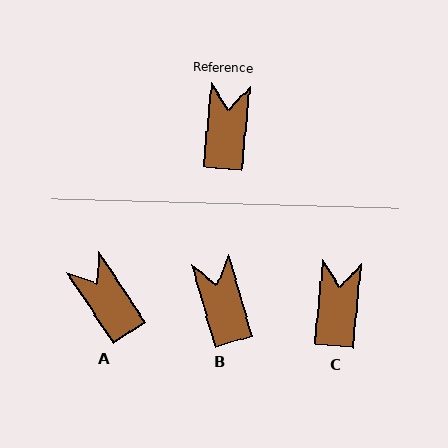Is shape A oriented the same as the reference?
No, it is off by about 38 degrees.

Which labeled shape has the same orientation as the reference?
C.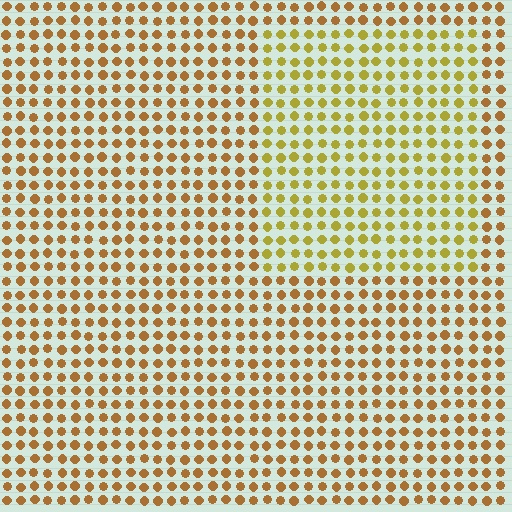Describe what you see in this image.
The image is filled with small brown elements in a uniform arrangement. A rectangle-shaped region is visible where the elements are tinted to a slightly different hue, forming a subtle color boundary.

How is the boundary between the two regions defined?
The boundary is defined purely by a slight shift in hue (about 28 degrees). Spacing, size, and orientation are identical on both sides.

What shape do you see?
I see a rectangle.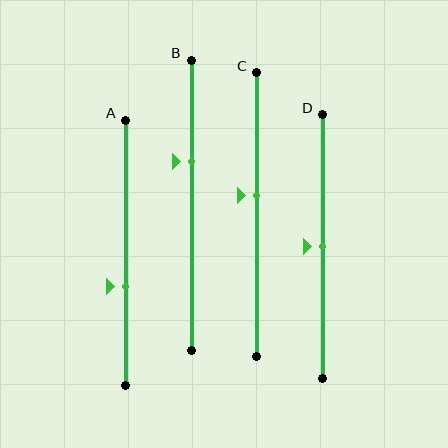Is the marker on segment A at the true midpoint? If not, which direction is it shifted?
No, the marker on segment A is shifted downward by about 13% of the segment length.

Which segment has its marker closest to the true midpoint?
Segment D has its marker closest to the true midpoint.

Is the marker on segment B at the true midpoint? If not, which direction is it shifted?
No, the marker on segment B is shifted upward by about 15% of the segment length.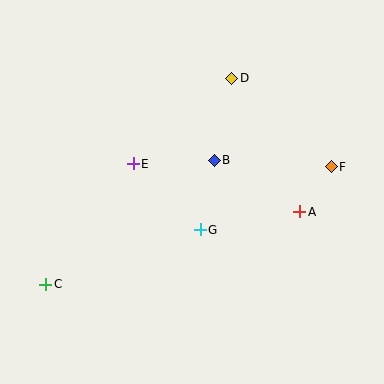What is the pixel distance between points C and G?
The distance between C and G is 164 pixels.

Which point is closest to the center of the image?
Point G at (200, 230) is closest to the center.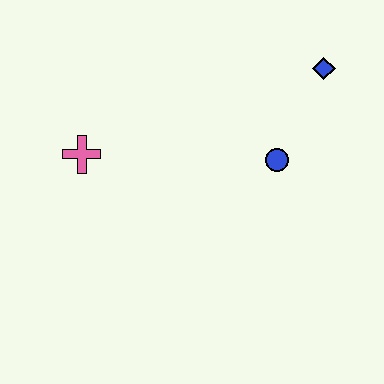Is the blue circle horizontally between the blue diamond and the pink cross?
Yes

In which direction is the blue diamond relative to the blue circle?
The blue diamond is above the blue circle.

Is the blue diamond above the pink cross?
Yes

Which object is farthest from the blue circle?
The pink cross is farthest from the blue circle.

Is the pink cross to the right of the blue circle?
No